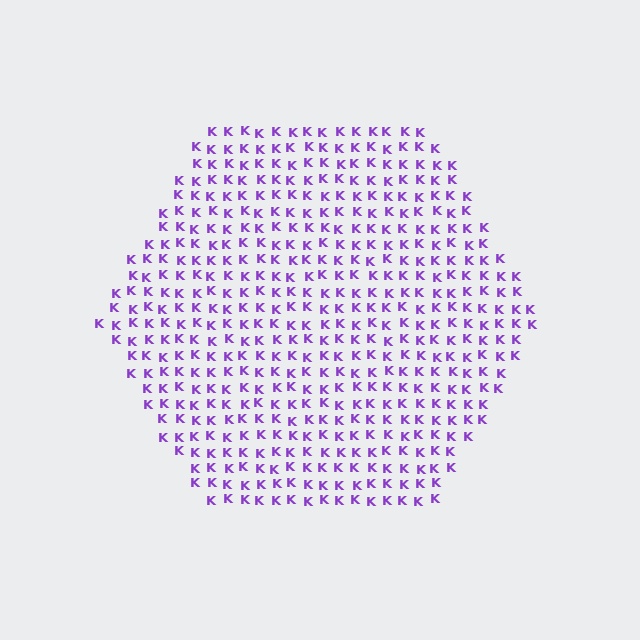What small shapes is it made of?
It is made of small letter K's.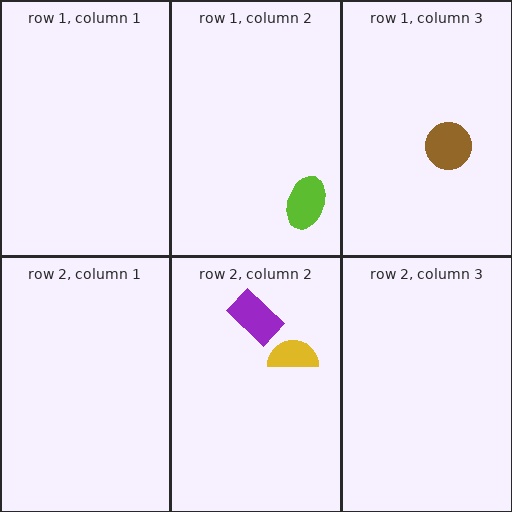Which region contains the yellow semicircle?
The row 2, column 2 region.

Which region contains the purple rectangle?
The row 2, column 2 region.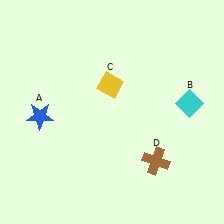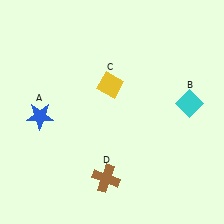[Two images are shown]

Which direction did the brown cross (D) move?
The brown cross (D) moved left.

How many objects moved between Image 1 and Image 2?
1 object moved between the two images.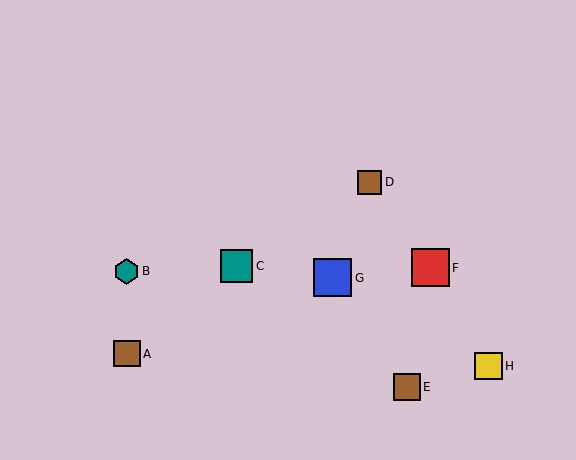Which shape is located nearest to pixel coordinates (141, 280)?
The teal hexagon (labeled B) at (126, 271) is nearest to that location.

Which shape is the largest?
The blue square (labeled G) is the largest.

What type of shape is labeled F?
Shape F is a red square.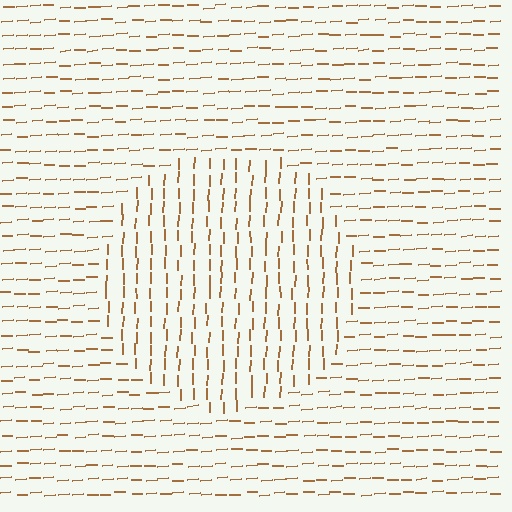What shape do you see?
I see a circle.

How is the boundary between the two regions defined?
The boundary is defined purely by a change in line orientation (approximately 85 degrees difference). All lines are the same color and thickness.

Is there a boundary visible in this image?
Yes, there is a texture boundary formed by a change in line orientation.